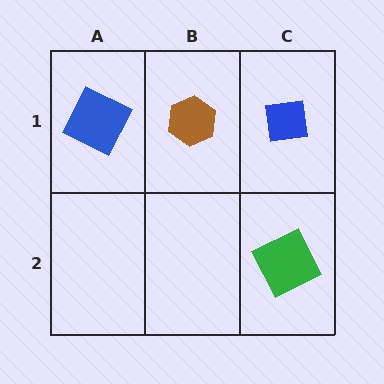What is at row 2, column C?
A green square.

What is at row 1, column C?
A blue square.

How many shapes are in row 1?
3 shapes.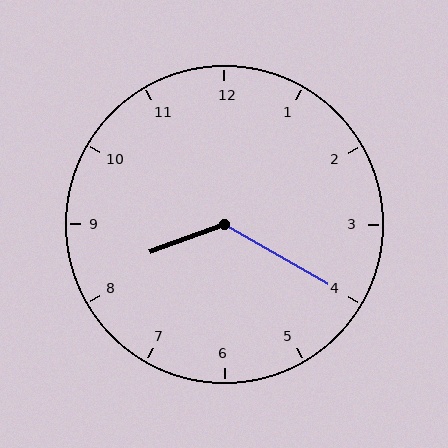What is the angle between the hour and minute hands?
Approximately 130 degrees.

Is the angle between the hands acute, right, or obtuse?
It is obtuse.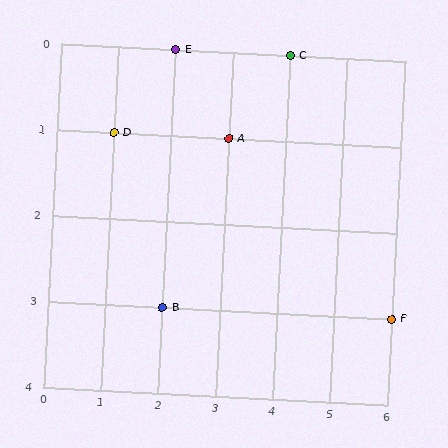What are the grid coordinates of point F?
Point F is at grid coordinates (6, 3).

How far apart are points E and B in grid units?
Points E and B are 3 rows apart.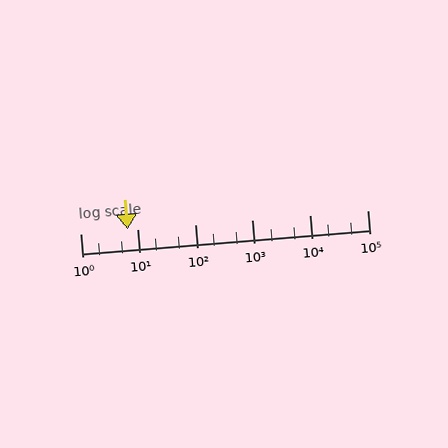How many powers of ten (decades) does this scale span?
The scale spans 5 decades, from 1 to 100000.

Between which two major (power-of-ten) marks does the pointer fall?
The pointer is between 1 and 10.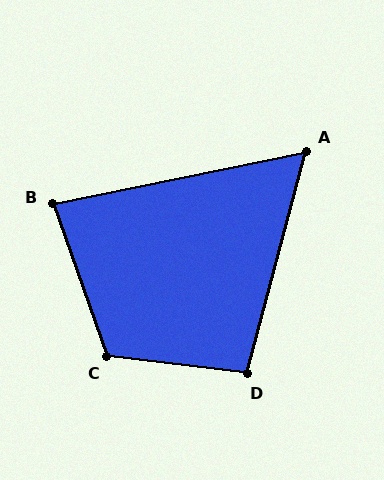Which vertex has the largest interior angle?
C, at approximately 117 degrees.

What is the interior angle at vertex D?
Approximately 98 degrees (obtuse).